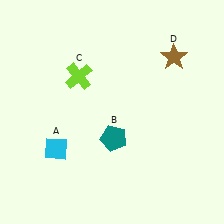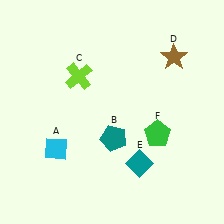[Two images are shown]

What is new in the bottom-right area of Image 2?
A teal diamond (E) was added in the bottom-right area of Image 2.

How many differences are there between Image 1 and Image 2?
There are 2 differences between the two images.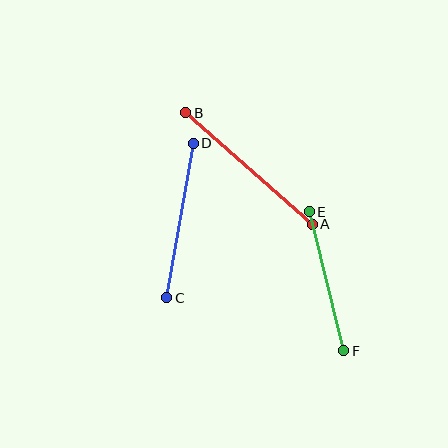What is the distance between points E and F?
The distance is approximately 143 pixels.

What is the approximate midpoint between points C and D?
The midpoint is at approximately (180, 220) pixels.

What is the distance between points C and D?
The distance is approximately 157 pixels.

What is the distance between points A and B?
The distance is approximately 169 pixels.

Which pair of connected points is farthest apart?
Points A and B are farthest apart.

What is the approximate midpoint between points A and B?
The midpoint is at approximately (249, 169) pixels.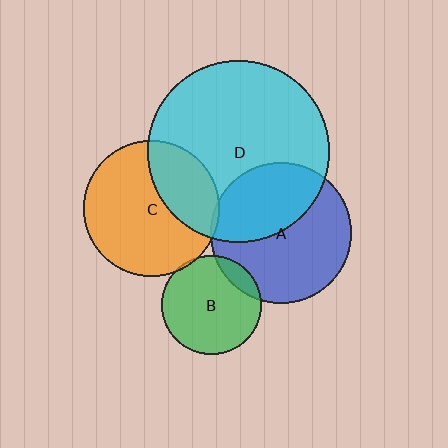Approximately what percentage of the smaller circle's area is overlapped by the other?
Approximately 5%.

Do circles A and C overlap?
Yes.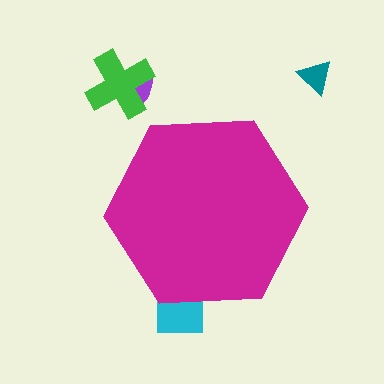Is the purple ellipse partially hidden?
No, the purple ellipse is fully visible.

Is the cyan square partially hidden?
Yes, the cyan square is partially hidden behind the magenta hexagon.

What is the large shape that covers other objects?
A magenta hexagon.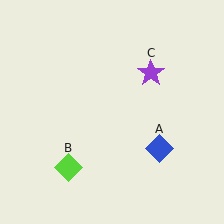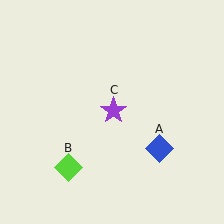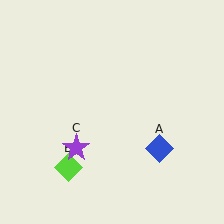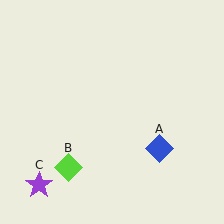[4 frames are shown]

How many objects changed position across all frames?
1 object changed position: purple star (object C).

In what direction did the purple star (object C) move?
The purple star (object C) moved down and to the left.